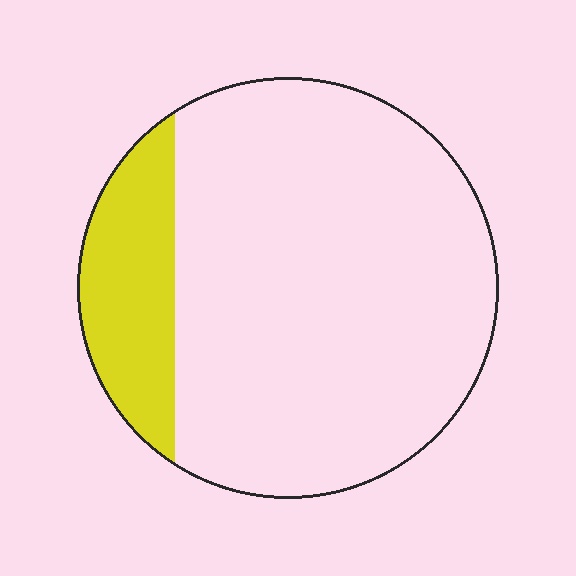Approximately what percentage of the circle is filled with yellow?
Approximately 20%.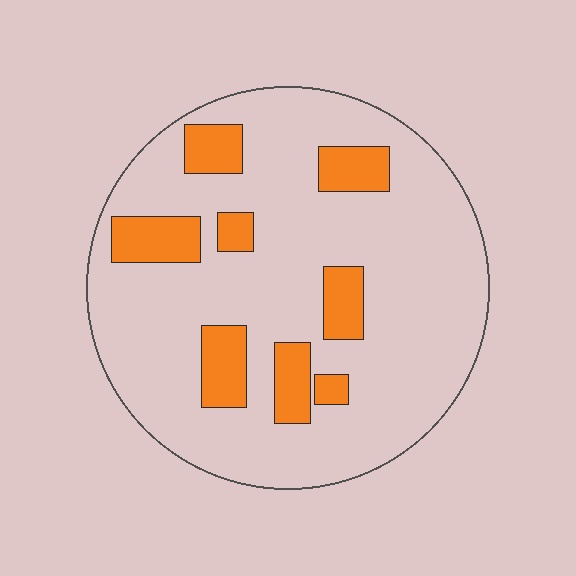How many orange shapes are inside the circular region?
8.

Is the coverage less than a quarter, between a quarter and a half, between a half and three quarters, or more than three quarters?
Less than a quarter.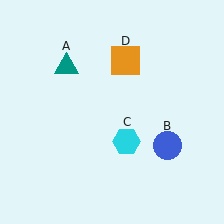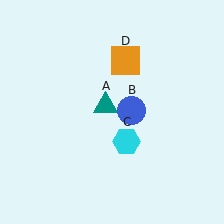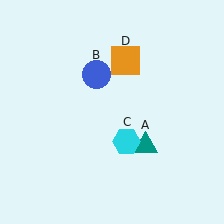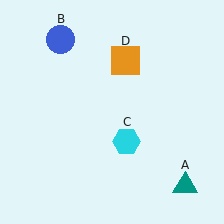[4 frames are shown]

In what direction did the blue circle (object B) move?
The blue circle (object B) moved up and to the left.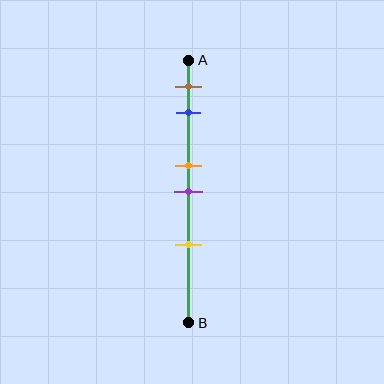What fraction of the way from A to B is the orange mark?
The orange mark is approximately 40% (0.4) of the way from A to B.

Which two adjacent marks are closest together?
The orange and purple marks are the closest adjacent pair.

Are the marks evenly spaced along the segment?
No, the marks are not evenly spaced.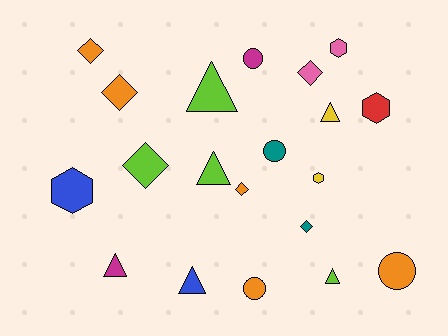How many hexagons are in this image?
There are 4 hexagons.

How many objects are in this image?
There are 20 objects.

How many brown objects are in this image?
There are no brown objects.